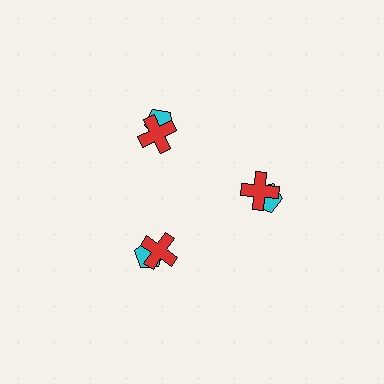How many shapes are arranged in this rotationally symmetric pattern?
There are 6 shapes, arranged in 3 groups of 2.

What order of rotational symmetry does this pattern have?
This pattern has 3-fold rotational symmetry.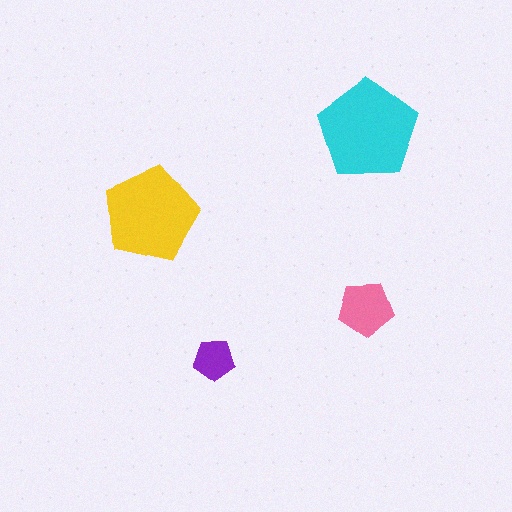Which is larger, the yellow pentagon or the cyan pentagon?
The cyan one.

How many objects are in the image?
There are 4 objects in the image.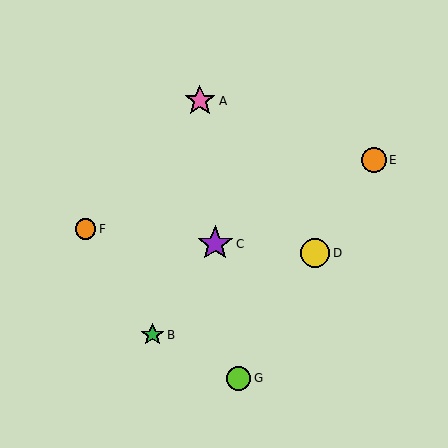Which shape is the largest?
The purple star (labeled C) is the largest.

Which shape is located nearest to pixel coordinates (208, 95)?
The pink star (labeled A) at (200, 101) is nearest to that location.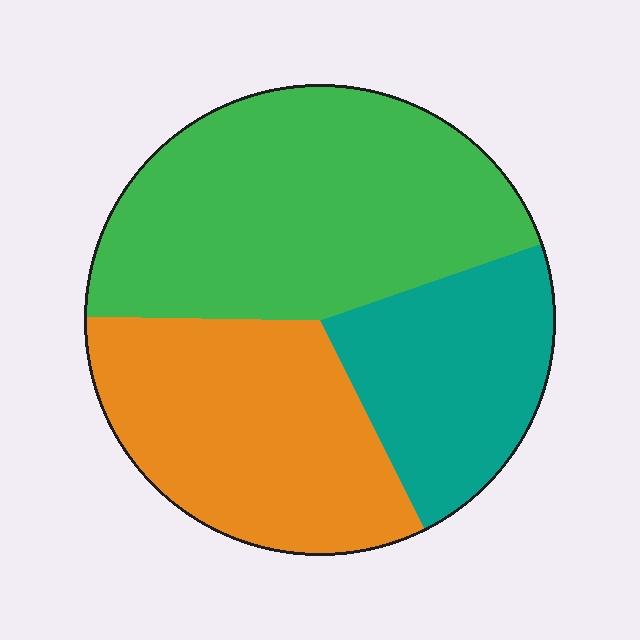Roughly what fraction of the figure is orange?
Orange takes up between a quarter and a half of the figure.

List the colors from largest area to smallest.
From largest to smallest: green, orange, teal.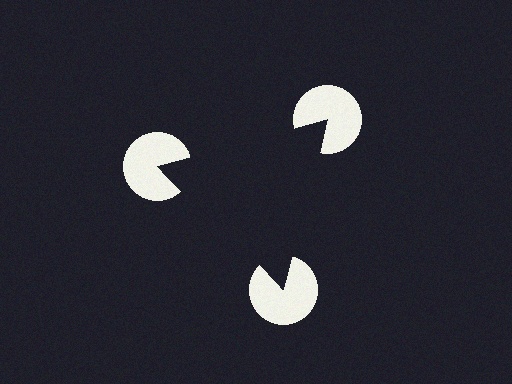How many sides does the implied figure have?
3 sides.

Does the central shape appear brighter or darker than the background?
It typically appears slightly darker than the background, even though no actual brightness change is drawn.